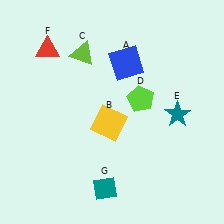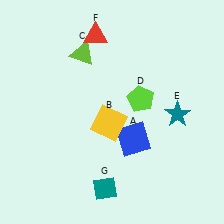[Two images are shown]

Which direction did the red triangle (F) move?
The red triangle (F) moved right.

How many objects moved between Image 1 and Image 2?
2 objects moved between the two images.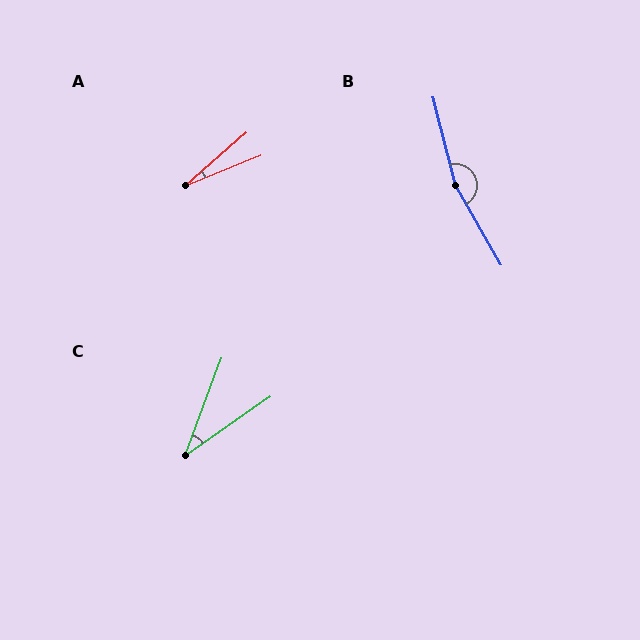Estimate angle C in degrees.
Approximately 35 degrees.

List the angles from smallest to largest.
A (19°), C (35°), B (164°).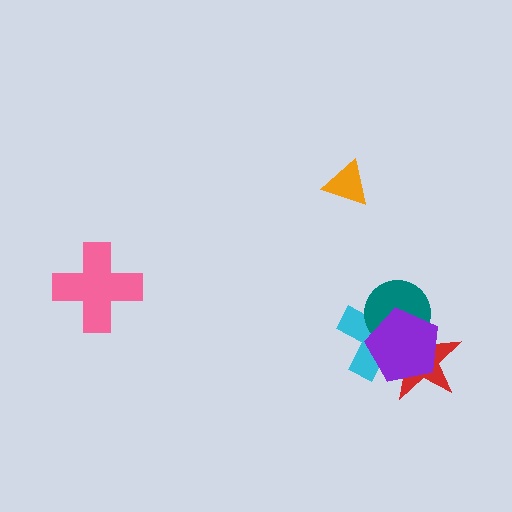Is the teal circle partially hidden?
Yes, it is partially covered by another shape.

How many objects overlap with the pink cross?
0 objects overlap with the pink cross.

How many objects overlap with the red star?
3 objects overlap with the red star.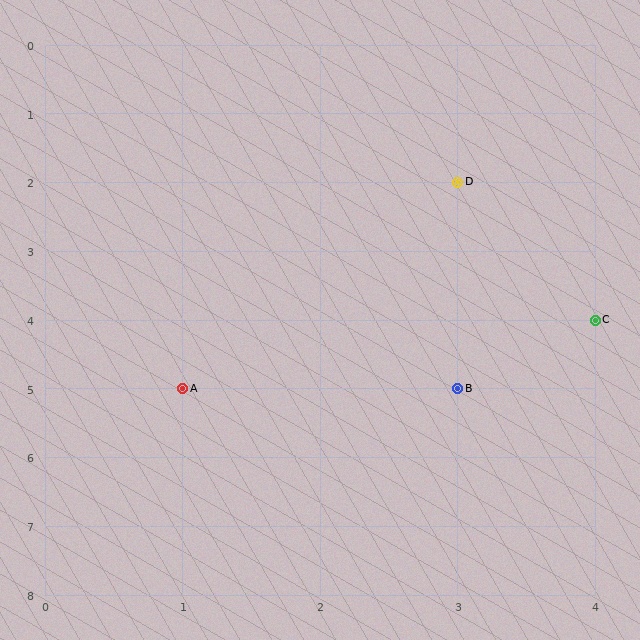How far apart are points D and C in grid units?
Points D and C are 1 column and 2 rows apart (about 2.2 grid units diagonally).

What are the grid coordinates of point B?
Point B is at grid coordinates (3, 5).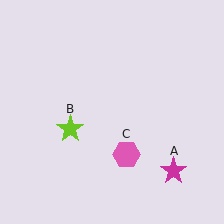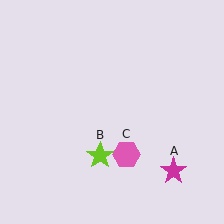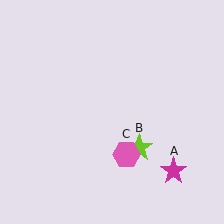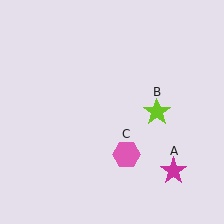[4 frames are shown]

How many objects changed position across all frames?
1 object changed position: lime star (object B).